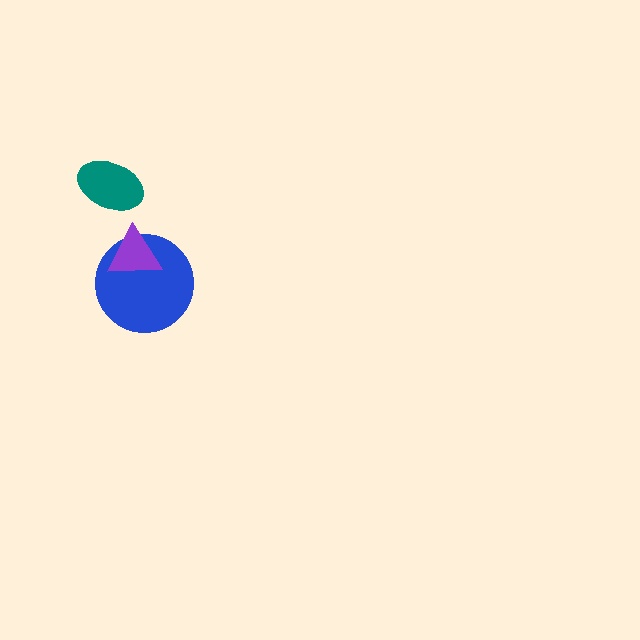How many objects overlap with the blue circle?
1 object overlaps with the blue circle.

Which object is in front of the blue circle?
The purple triangle is in front of the blue circle.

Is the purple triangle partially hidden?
No, no other shape covers it.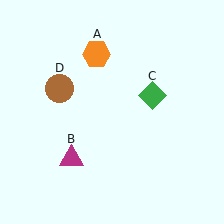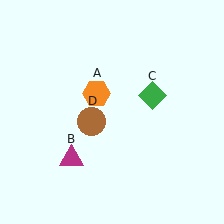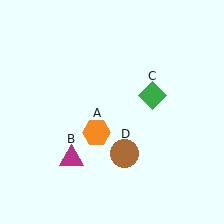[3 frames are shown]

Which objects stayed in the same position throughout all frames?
Magenta triangle (object B) and green diamond (object C) remained stationary.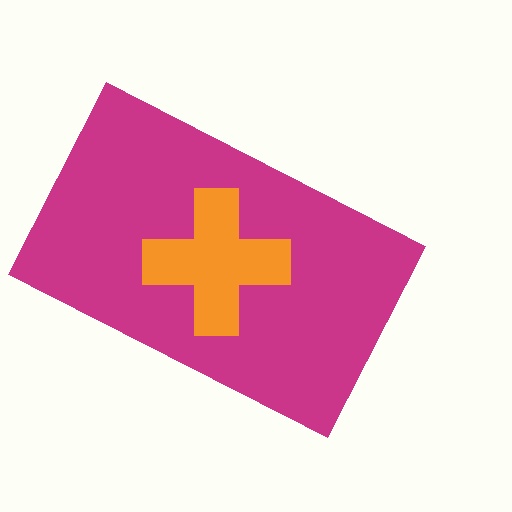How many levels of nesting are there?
2.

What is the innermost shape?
The orange cross.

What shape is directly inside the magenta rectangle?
The orange cross.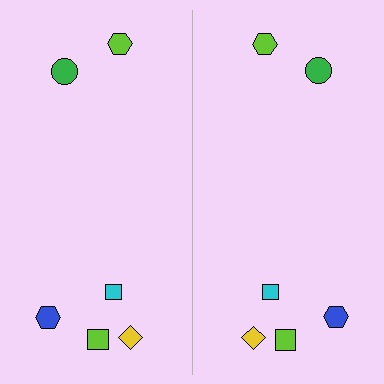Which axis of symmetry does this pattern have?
The pattern has a vertical axis of symmetry running through the center of the image.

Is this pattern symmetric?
Yes, this pattern has bilateral (reflection) symmetry.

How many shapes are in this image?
There are 12 shapes in this image.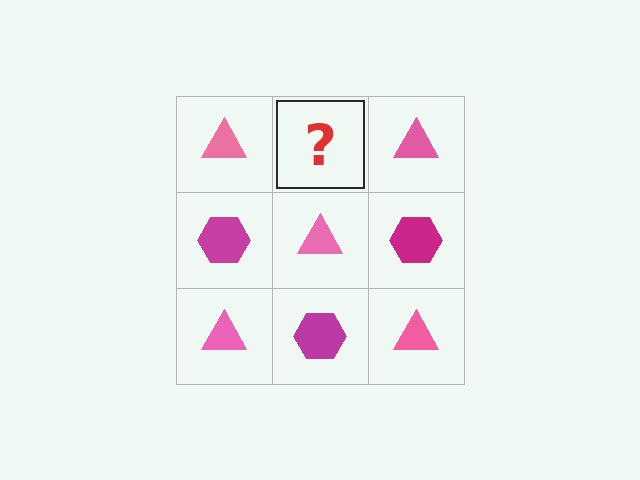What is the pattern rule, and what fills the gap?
The rule is that it alternates pink triangle and magenta hexagon in a checkerboard pattern. The gap should be filled with a magenta hexagon.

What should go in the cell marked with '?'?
The missing cell should contain a magenta hexagon.